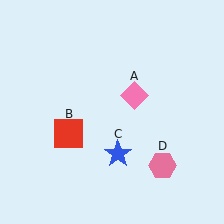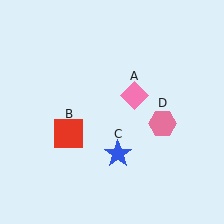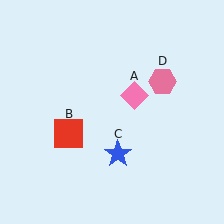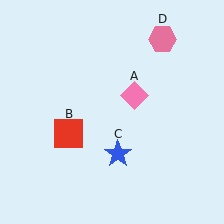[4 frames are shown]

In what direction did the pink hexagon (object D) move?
The pink hexagon (object D) moved up.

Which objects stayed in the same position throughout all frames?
Pink diamond (object A) and red square (object B) and blue star (object C) remained stationary.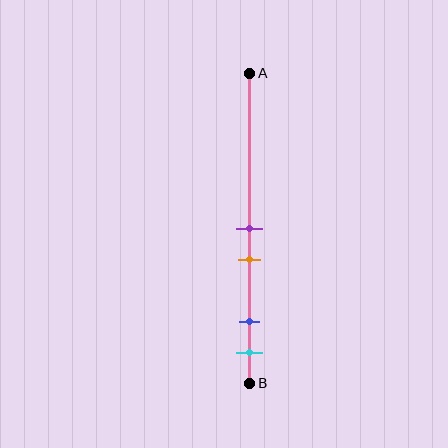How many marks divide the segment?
There are 4 marks dividing the segment.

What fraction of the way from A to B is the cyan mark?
The cyan mark is approximately 90% (0.9) of the way from A to B.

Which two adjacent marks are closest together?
The purple and orange marks are the closest adjacent pair.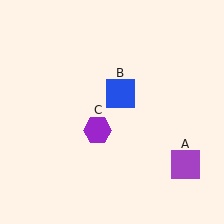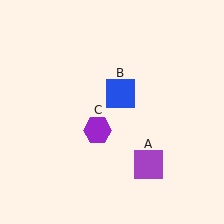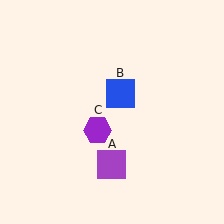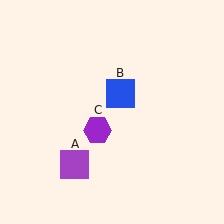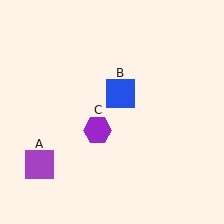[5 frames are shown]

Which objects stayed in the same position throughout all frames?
Blue square (object B) and purple hexagon (object C) remained stationary.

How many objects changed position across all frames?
1 object changed position: purple square (object A).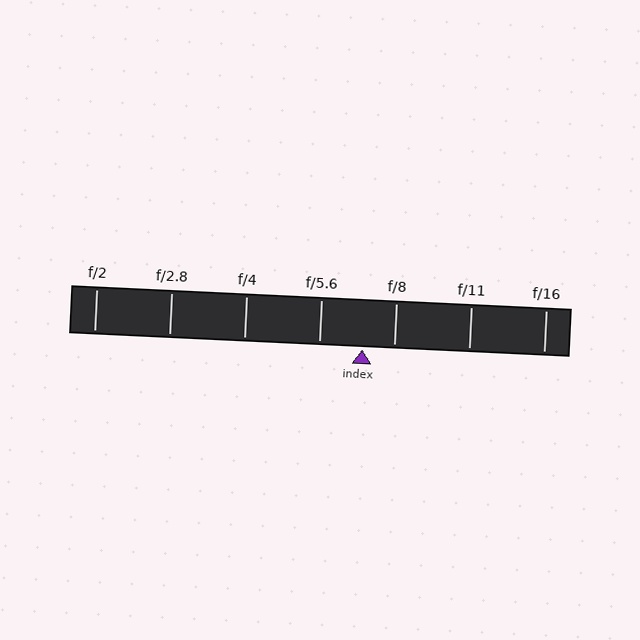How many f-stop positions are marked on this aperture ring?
There are 7 f-stop positions marked.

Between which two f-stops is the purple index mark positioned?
The index mark is between f/5.6 and f/8.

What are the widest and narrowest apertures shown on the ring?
The widest aperture shown is f/2 and the narrowest is f/16.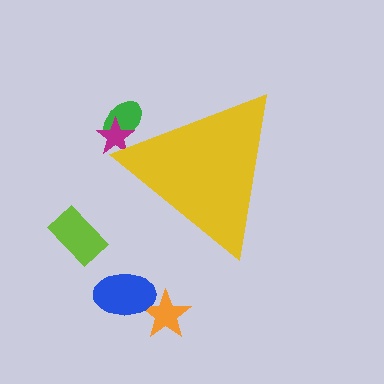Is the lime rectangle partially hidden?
No, the lime rectangle is fully visible.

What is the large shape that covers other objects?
A yellow triangle.